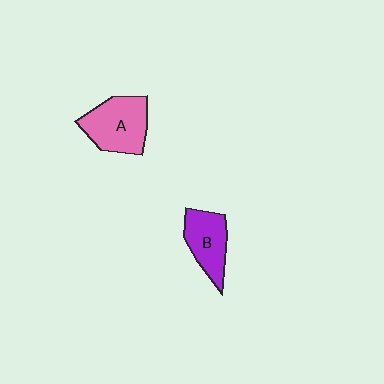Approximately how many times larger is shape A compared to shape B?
Approximately 1.3 times.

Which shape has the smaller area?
Shape B (purple).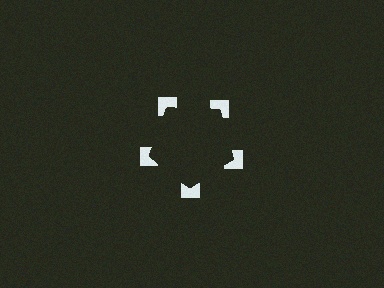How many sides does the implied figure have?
5 sides.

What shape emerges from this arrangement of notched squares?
An illusory pentagon — its edges are inferred from the aligned wedge cuts in the notched squares, not physically drawn.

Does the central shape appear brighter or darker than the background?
It typically appears slightly darker than the background, even though no actual brightness change is drawn.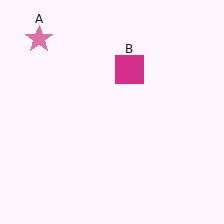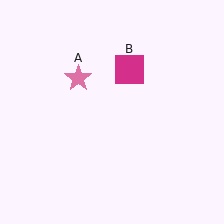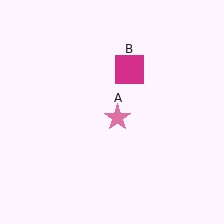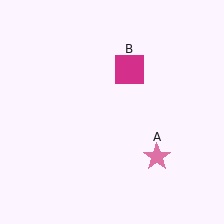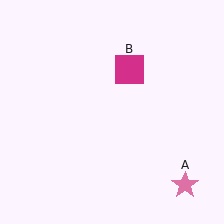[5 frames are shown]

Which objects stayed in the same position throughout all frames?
Magenta square (object B) remained stationary.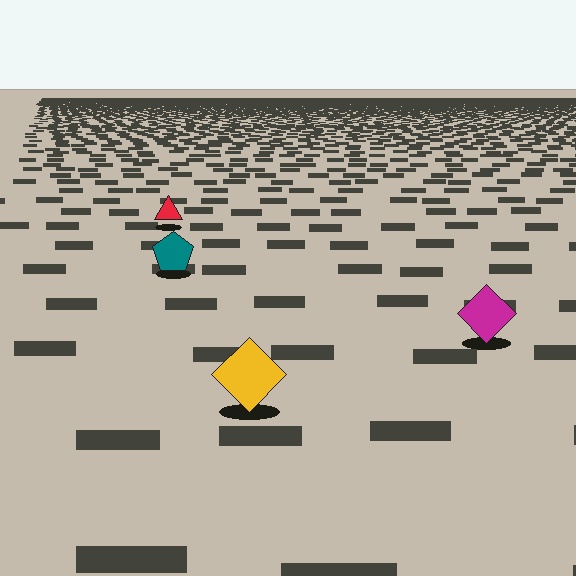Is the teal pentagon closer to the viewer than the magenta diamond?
No. The magenta diamond is closer — you can tell from the texture gradient: the ground texture is coarser near it.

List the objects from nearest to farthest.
From nearest to farthest: the yellow diamond, the magenta diamond, the teal pentagon, the red triangle.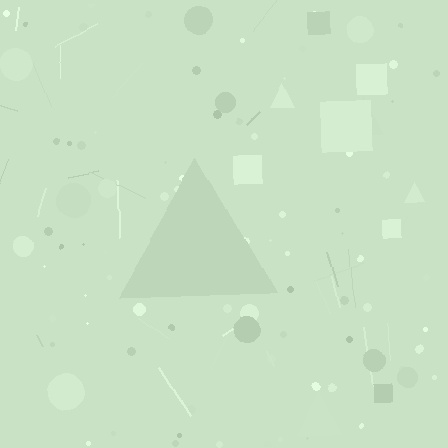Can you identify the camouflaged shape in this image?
The camouflaged shape is a triangle.